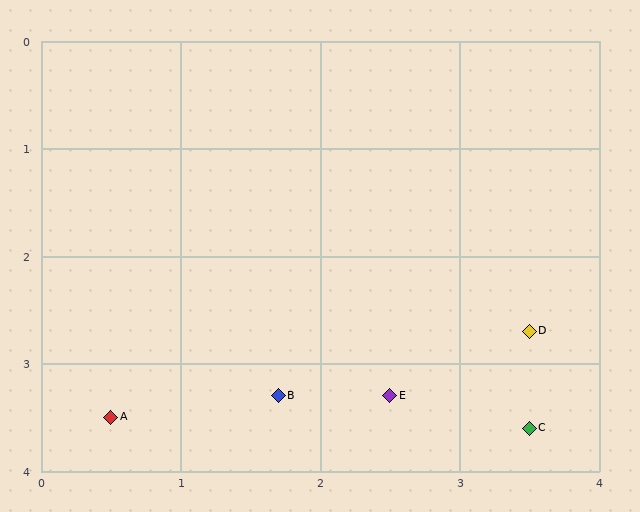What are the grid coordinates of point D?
Point D is at approximately (3.5, 2.7).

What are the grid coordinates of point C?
Point C is at approximately (3.5, 3.6).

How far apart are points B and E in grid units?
Points B and E are about 0.8 grid units apart.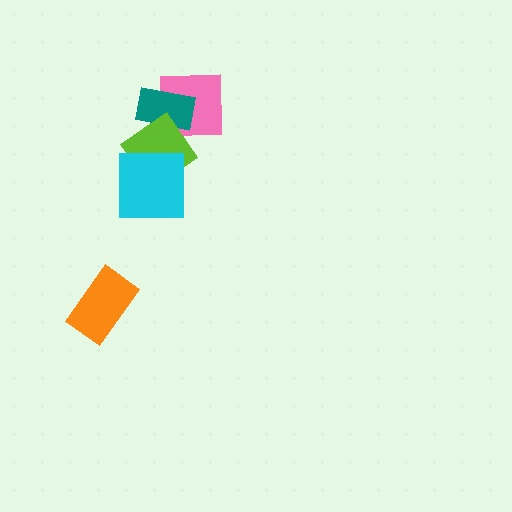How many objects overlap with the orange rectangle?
0 objects overlap with the orange rectangle.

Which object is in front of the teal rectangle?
The lime diamond is in front of the teal rectangle.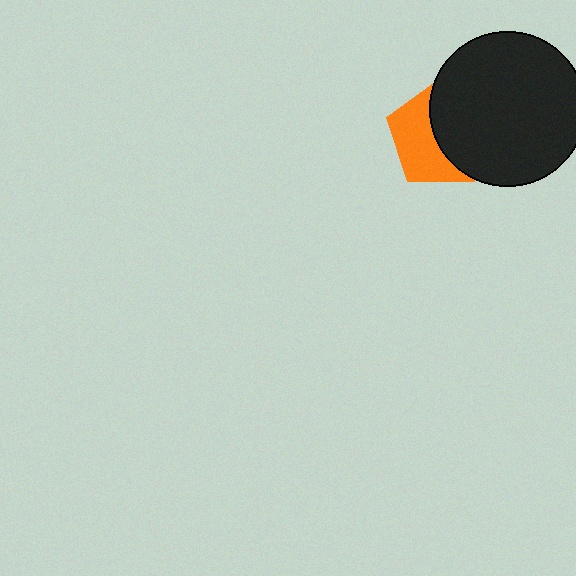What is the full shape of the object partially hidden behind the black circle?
The partially hidden object is an orange pentagon.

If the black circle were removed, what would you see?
You would see the complete orange pentagon.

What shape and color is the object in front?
The object in front is a black circle.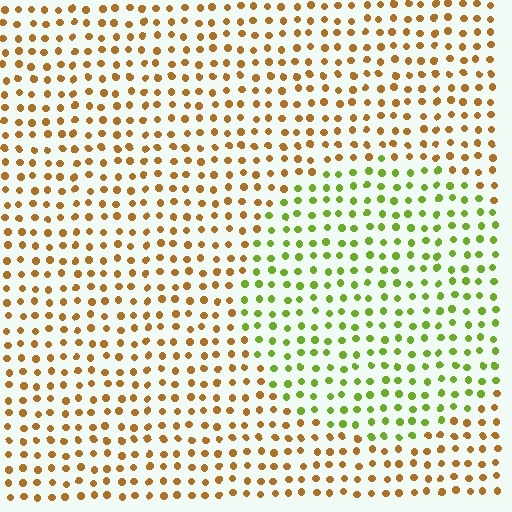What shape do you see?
I see a circle.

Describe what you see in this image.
The image is filled with small brown elements in a uniform arrangement. A circle-shaped region is visible where the elements are tinted to a slightly different hue, forming a subtle color boundary.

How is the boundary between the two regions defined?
The boundary is defined purely by a slight shift in hue (about 57 degrees). Spacing, size, and orientation are identical on both sides.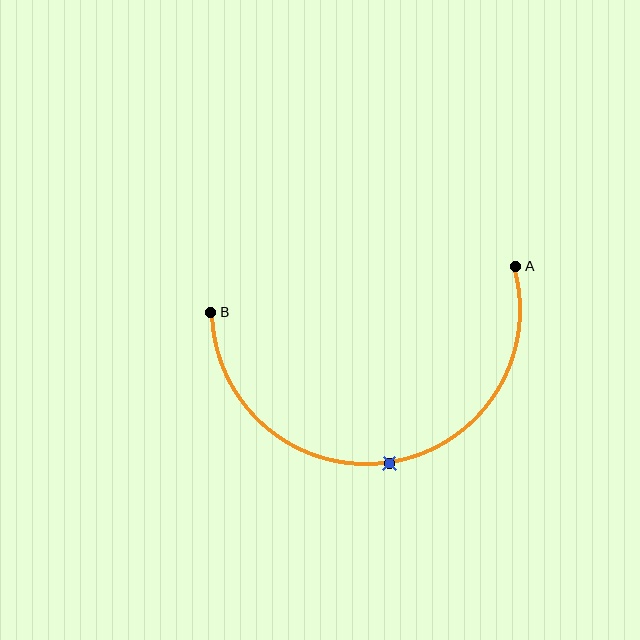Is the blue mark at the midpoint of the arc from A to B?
Yes. The blue mark lies on the arc at equal arc-length from both A and B — it is the arc midpoint.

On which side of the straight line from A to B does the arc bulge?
The arc bulges below the straight line connecting A and B.